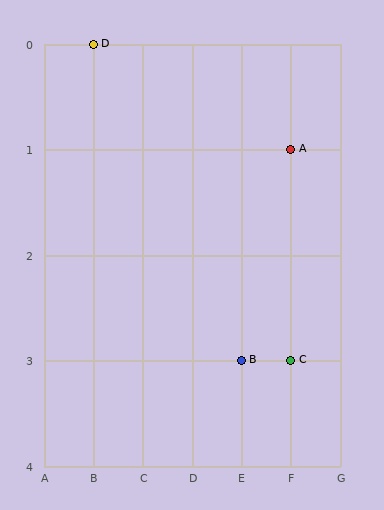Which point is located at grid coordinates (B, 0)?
Point D is at (B, 0).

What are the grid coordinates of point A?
Point A is at grid coordinates (F, 1).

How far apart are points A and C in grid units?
Points A and C are 2 rows apart.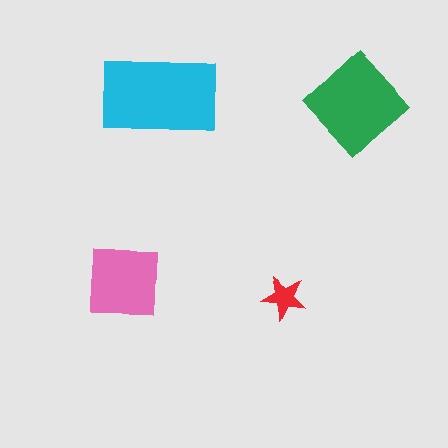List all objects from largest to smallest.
The cyan rectangle, the green diamond, the pink square, the red star.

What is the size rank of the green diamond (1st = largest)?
2nd.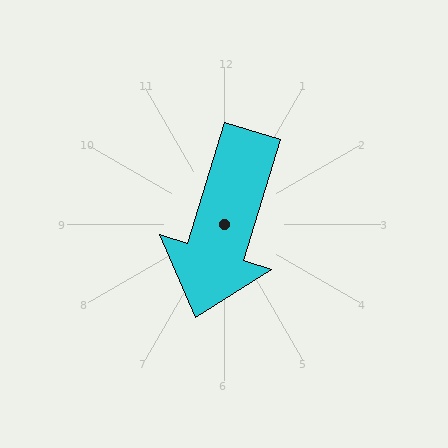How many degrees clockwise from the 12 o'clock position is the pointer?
Approximately 197 degrees.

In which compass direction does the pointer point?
South.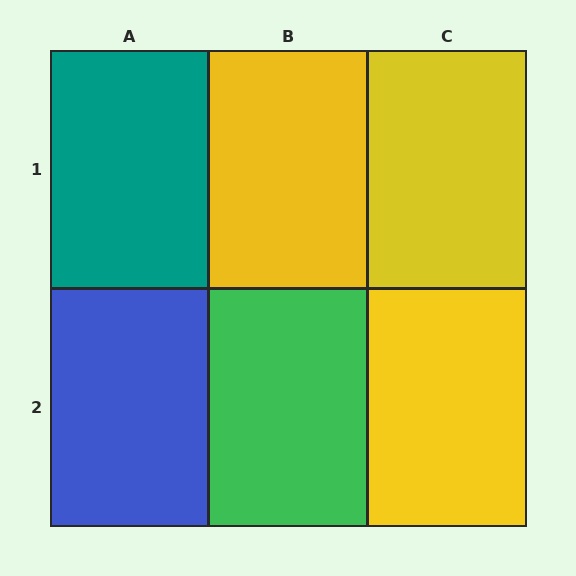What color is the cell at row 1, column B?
Yellow.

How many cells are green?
1 cell is green.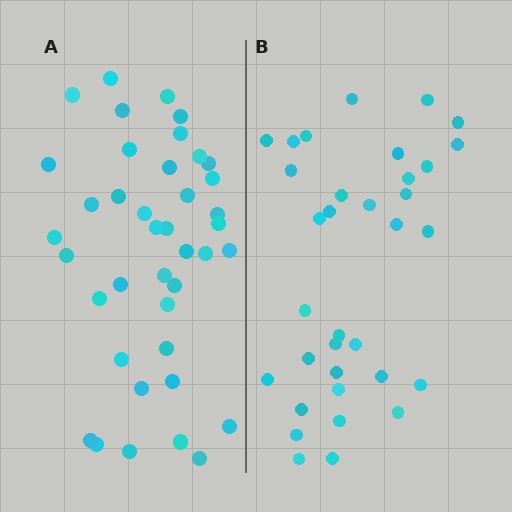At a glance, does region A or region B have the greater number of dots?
Region A (the left region) has more dots.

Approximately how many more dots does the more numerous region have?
Region A has about 6 more dots than region B.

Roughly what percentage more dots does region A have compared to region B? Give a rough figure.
About 20% more.